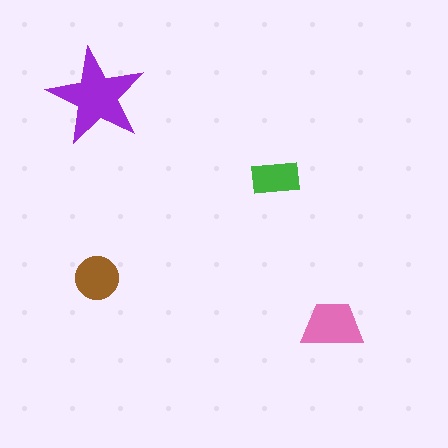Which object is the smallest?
The green rectangle.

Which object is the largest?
The purple star.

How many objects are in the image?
There are 4 objects in the image.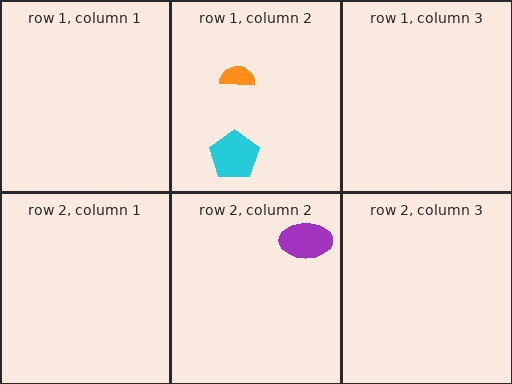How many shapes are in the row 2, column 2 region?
1.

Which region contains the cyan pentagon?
The row 1, column 2 region.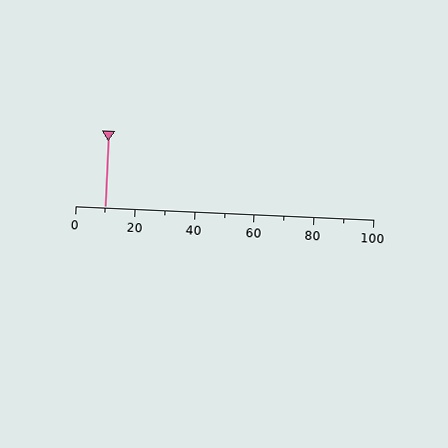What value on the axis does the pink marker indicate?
The marker indicates approximately 10.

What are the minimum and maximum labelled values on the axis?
The axis runs from 0 to 100.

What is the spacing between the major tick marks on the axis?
The major ticks are spaced 20 apart.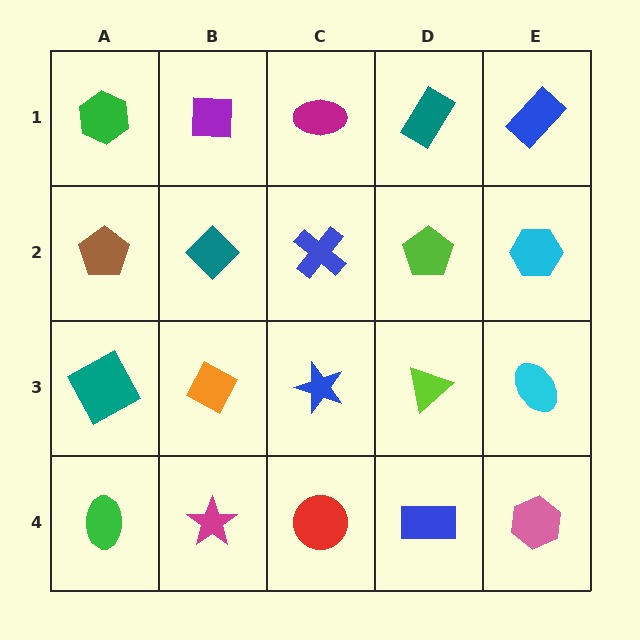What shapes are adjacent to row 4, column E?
A cyan ellipse (row 3, column E), a blue rectangle (row 4, column D).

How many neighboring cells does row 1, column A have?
2.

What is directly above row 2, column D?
A teal rectangle.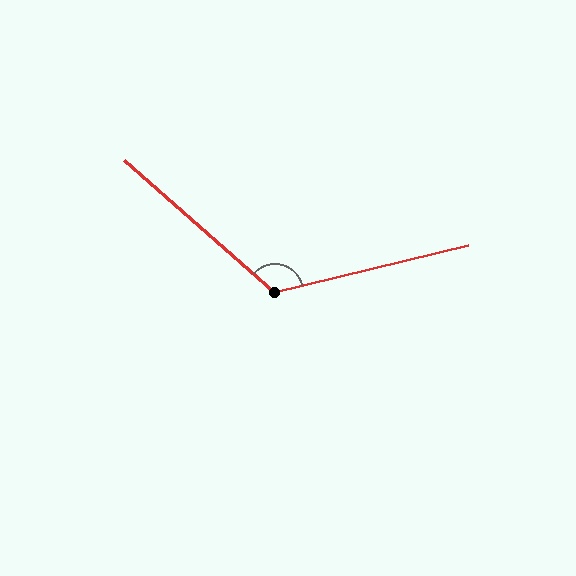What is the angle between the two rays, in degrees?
Approximately 125 degrees.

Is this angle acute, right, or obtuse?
It is obtuse.